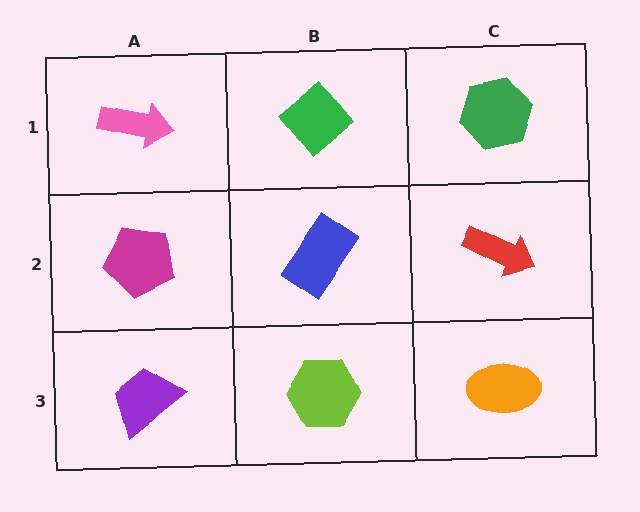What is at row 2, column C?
A red arrow.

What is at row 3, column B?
A lime hexagon.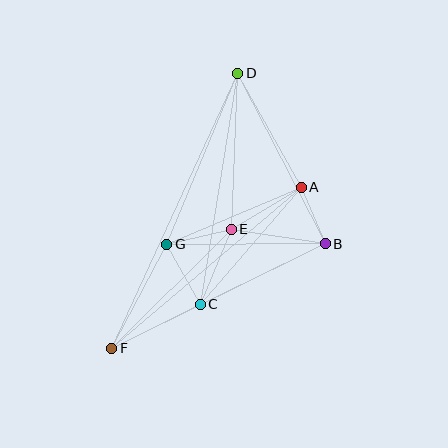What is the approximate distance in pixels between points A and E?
The distance between A and E is approximately 82 pixels.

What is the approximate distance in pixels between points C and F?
The distance between C and F is approximately 99 pixels.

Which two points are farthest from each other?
Points D and F are farthest from each other.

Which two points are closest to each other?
Points A and B are closest to each other.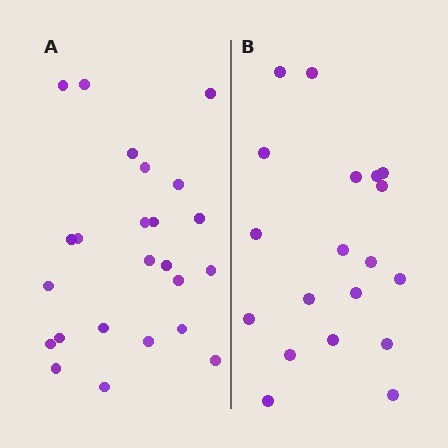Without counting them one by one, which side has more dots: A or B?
Region A (the left region) has more dots.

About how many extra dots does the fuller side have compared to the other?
Region A has about 5 more dots than region B.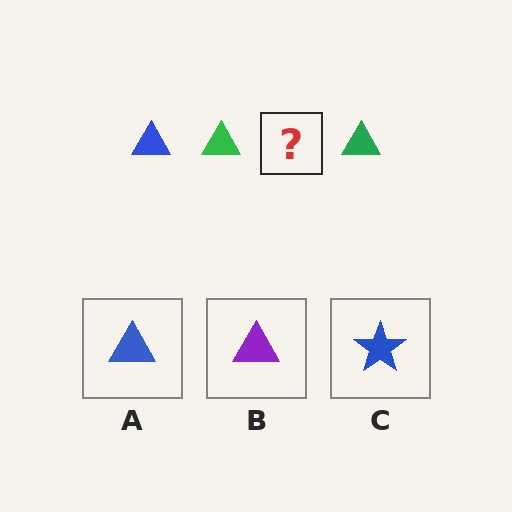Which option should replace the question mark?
Option A.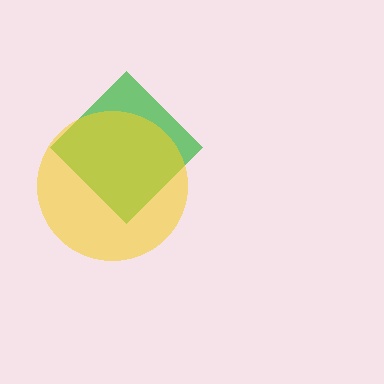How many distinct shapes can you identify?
There are 2 distinct shapes: a green diamond, a yellow circle.